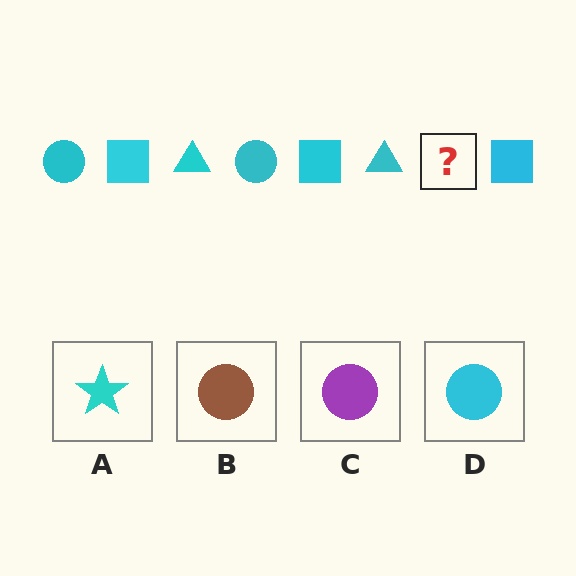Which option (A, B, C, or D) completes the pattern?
D.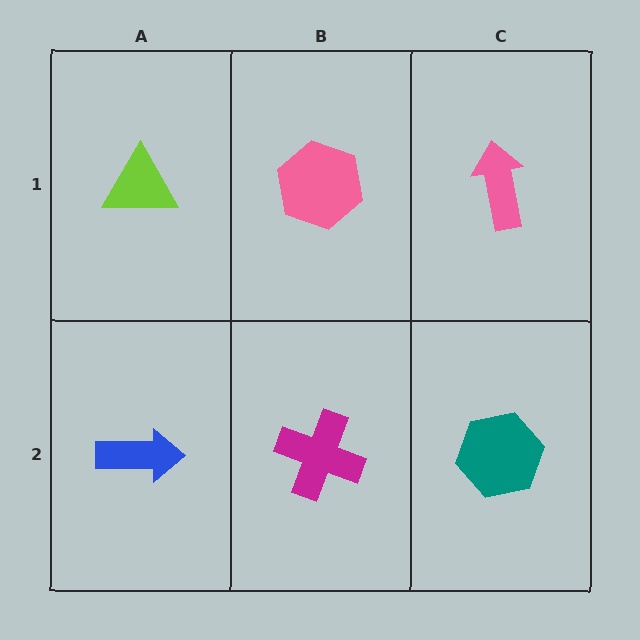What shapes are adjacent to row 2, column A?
A lime triangle (row 1, column A), a magenta cross (row 2, column B).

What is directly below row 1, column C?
A teal hexagon.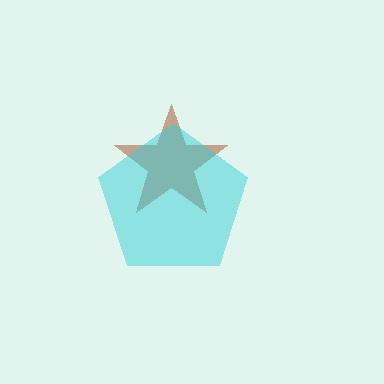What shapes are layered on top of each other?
The layered shapes are: a brown star, a cyan pentagon.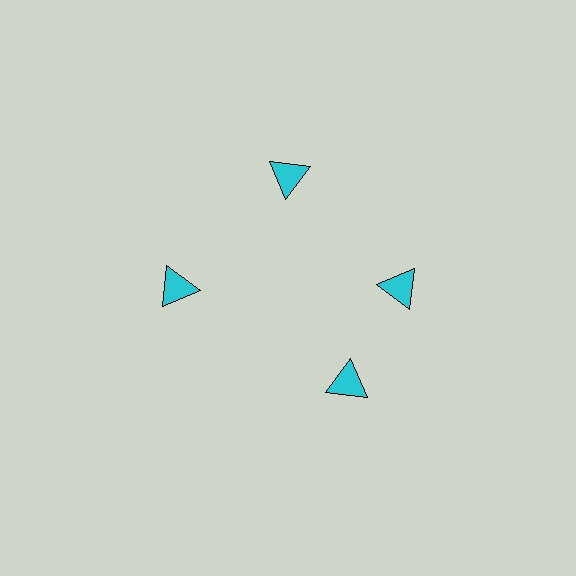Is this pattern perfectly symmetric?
No. The 4 cyan triangles are arranged in a ring, but one element near the 6 o'clock position is rotated out of alignment along the ring, breaking the 4-fold rotational symmetry.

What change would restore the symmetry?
The symmetry would be restored by rotating it back into even spacing with its neighbors so that all 4 triangles sit at equal angles and equal distance from the center.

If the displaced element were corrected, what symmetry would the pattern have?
It would have 4-fold rotational symmetry — the pattern would map onto itself every 90 degrees.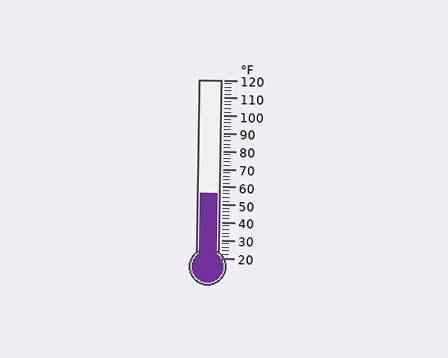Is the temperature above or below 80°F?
The temperature is below 80°F.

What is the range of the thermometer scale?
The thermometer scale ranges from 20°F to 120°F.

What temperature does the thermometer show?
The thermometer shows approximately 56°F.